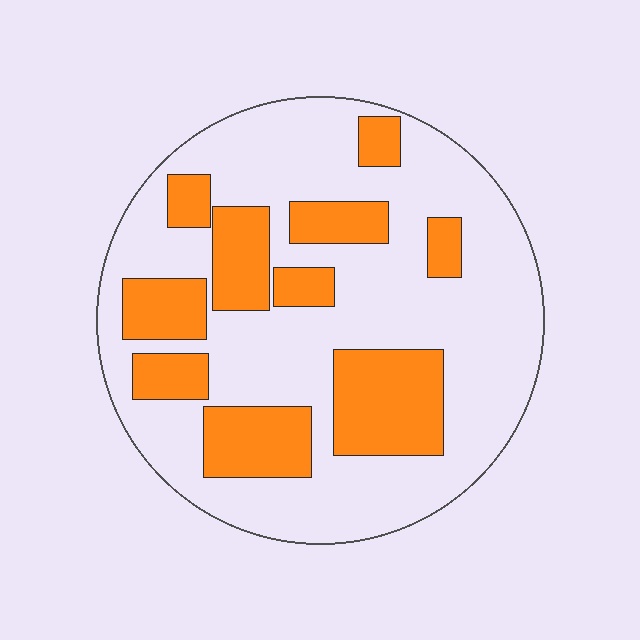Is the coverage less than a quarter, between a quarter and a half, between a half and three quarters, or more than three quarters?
Between a quarter and a half.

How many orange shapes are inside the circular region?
10.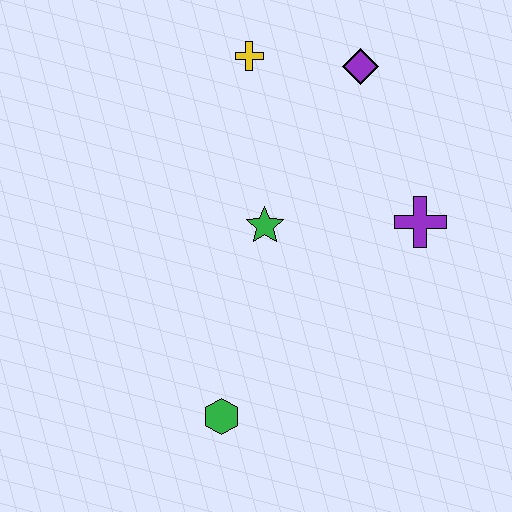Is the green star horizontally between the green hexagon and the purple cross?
Yes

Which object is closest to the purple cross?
The green star is closest to the purple cross.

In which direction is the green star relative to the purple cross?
The green star is to the left of the purple cross.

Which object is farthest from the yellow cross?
The green hexagon is farthest from the yellow cross.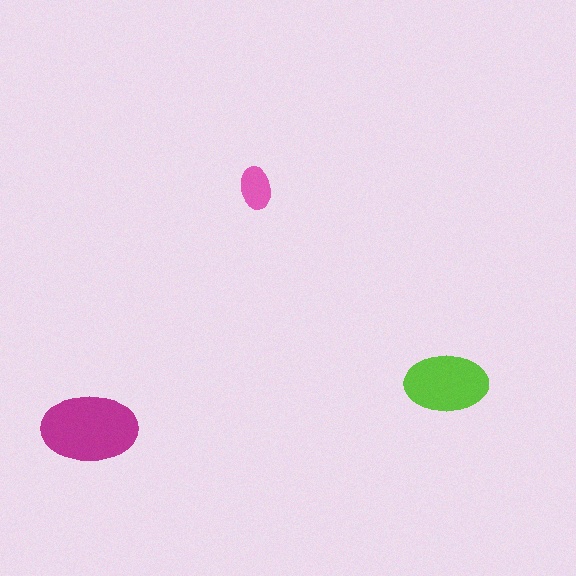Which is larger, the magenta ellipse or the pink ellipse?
The magenta one.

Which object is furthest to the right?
The lime ellipse is rightmost.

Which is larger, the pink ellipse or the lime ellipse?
The lime one.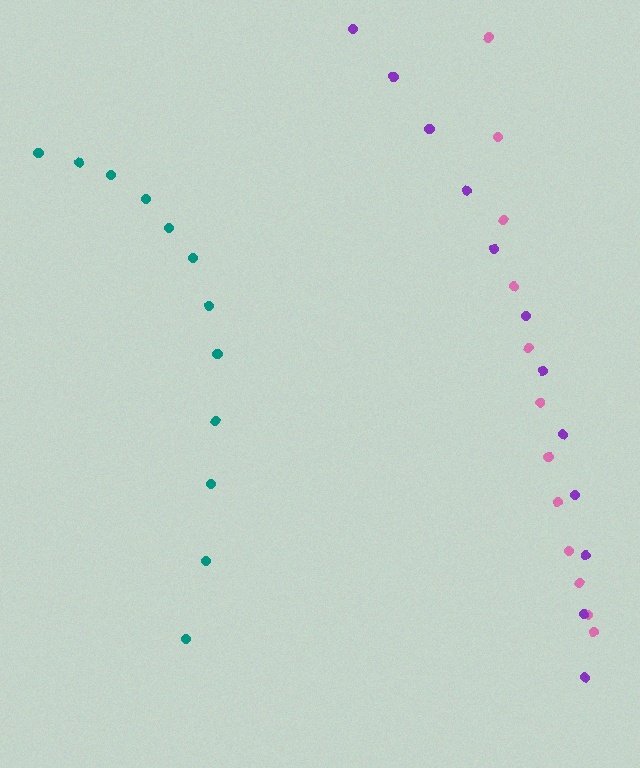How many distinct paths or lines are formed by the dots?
There are 3 distinct paths.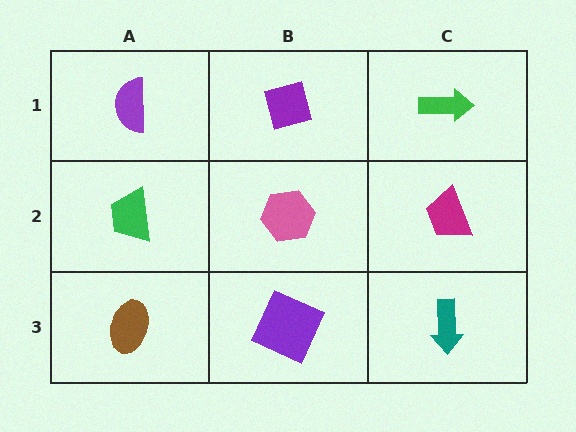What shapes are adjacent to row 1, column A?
A green trapezoid (row 2, column A), a purple square (row 1, column B).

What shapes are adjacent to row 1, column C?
A magenta trapezoid (row 2, column C), a purple square (row 1, column B).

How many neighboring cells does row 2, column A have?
3.